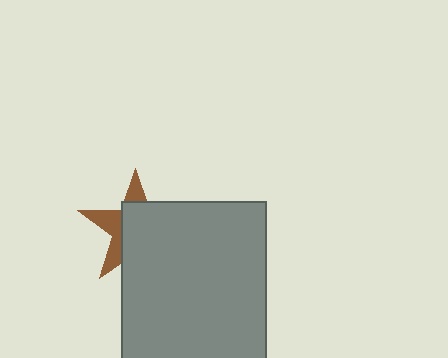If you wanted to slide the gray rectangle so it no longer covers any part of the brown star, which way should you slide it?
Slide it toward the lower-right — that is the most direct way to separate the two shapes.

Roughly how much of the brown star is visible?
A small part of it is visible (roughly 37%).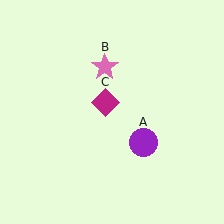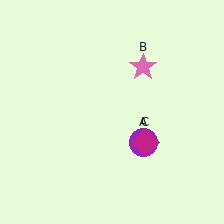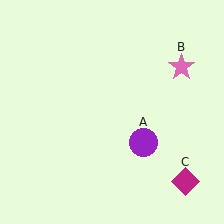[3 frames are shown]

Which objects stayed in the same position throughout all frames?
Purple circle (object A) remained stationary.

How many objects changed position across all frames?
2 objects changed position: pink star (object B), magenta diamond (object C).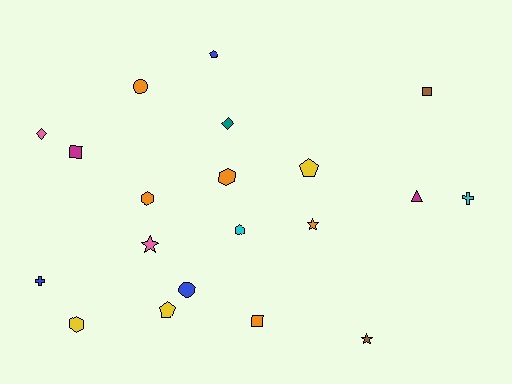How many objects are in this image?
There are 20 objects.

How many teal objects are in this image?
There is 1 teal object.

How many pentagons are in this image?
There are 3 pentagons.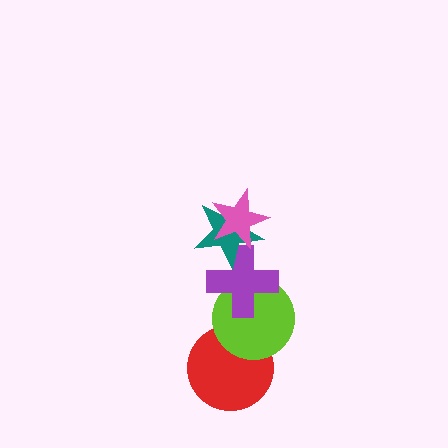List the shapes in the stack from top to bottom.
From top to bottom: the pink star, the teal star, the purple cross, the lime circle, the red circle.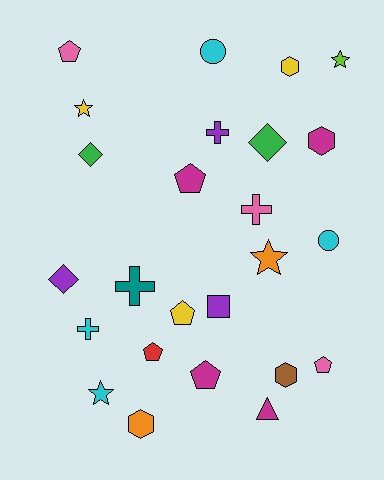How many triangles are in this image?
There is 1 triangle.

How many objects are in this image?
There are 25 objects.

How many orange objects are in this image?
There are 2 orange objects.